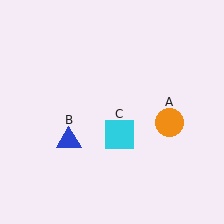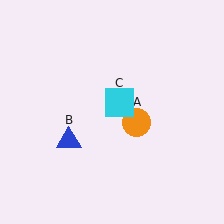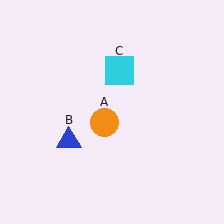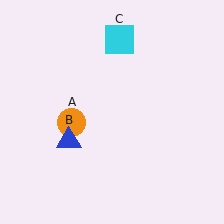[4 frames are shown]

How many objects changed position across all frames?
2 objects changed position: orange circle (object A), cyan square (object C).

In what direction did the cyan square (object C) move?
The cyan square (object C) moved up.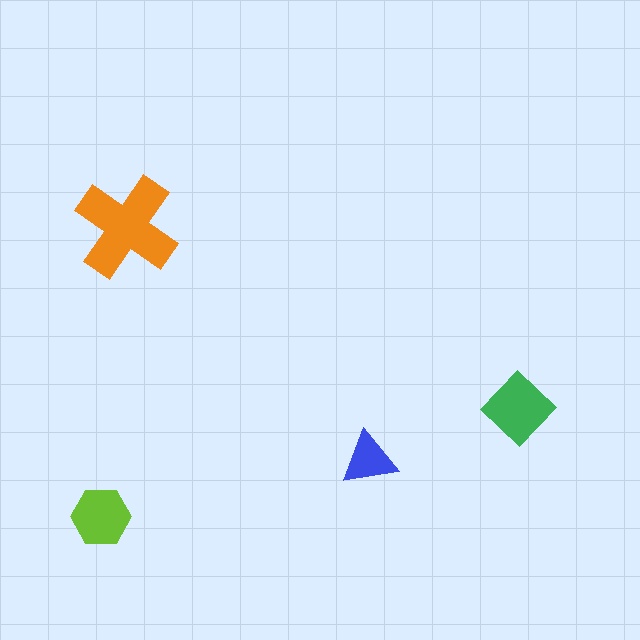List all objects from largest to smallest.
The orange cross, the green diamond, the lime hexagon, the blue triangle.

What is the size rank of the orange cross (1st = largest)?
1st.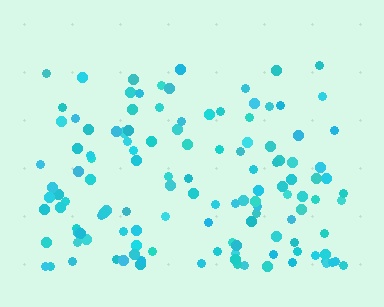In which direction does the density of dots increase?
From top to bottom, with the bottom side densest.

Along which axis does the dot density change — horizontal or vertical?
Vertical.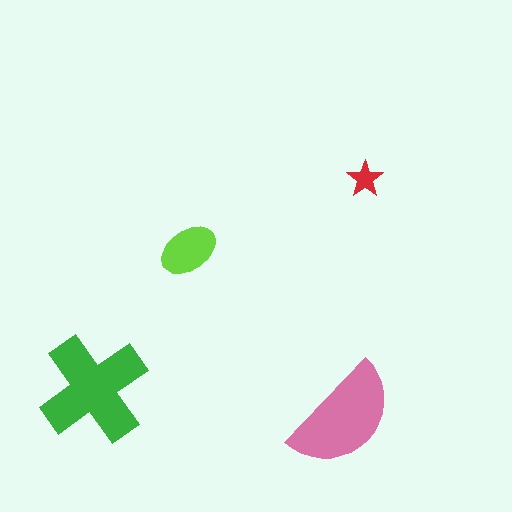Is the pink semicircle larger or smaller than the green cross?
Smaller.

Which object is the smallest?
The red star.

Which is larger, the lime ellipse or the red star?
The lime ellipse.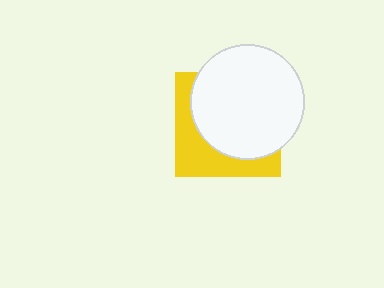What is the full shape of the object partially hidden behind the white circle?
The partially hidden object is a yellow square.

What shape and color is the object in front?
The object in front is a white circle.